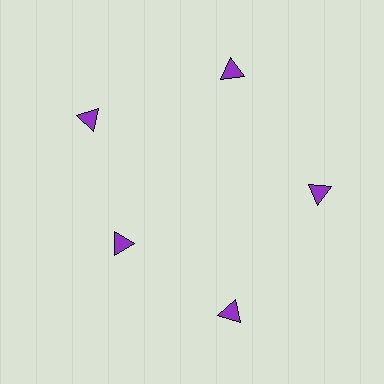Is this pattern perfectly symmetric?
No. The 5 purple triangles are arranged in a ring, but one element near the 8 o'clock position is pulled inward toward the center, breaking the 5-fold rotational symmetry.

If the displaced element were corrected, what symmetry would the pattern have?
It would have 5-fold rotational symmetry — the pattern would map onto itself every 72 degrees.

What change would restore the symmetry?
The symmetry would be restored by moving it outward, back onto the ring so that all 5 triangles sit at equal angles and equal distance from the center.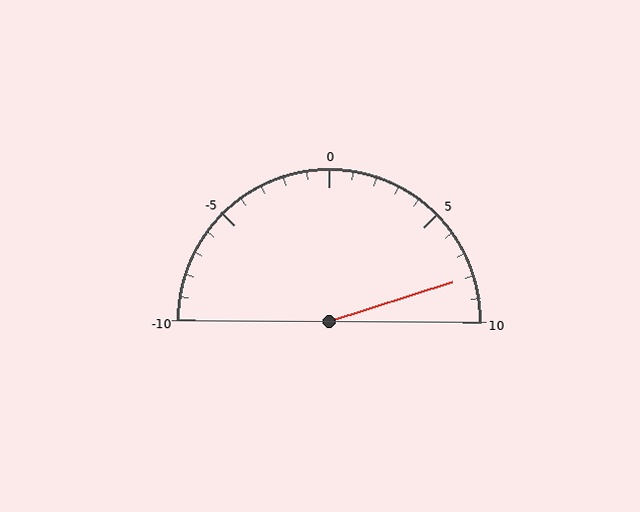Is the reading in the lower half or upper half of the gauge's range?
The reading is in the upper half of the range (-10 to 10).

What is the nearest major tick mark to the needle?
The nearest major tick mark is 10.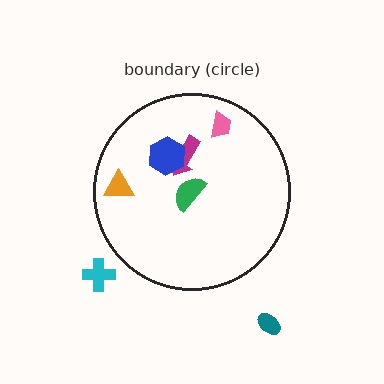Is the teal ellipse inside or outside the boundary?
Outside.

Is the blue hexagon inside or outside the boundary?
Inside.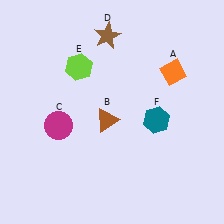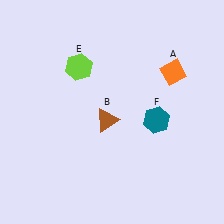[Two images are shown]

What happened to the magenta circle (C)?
The magenta circle (C) was removed in Image 2. It was in the bottom-left area of Image 1.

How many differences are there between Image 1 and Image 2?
There are 2 differences between the two images.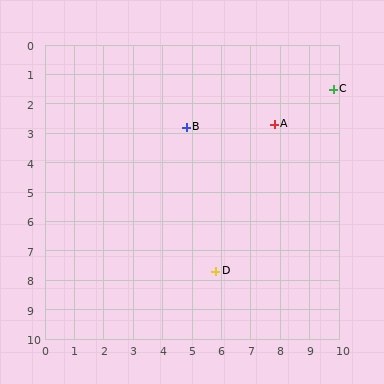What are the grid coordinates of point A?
Point A is at approximately (7.8, 2.7).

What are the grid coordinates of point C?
Point C is at approximately (9.8, 1.5).